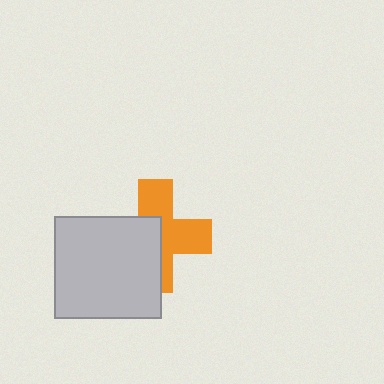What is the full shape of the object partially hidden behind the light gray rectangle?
The partially hidden object is an orange cross.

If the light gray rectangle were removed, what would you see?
You would see the complete orange cross.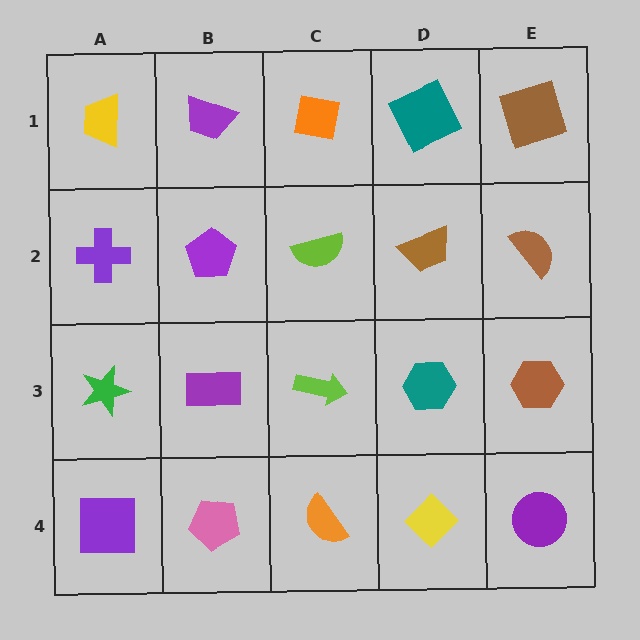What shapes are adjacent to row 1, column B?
A purple pentagon (row 2, column B), a yellow trapezoid (row 1, column A), an orange square (row 1, column C).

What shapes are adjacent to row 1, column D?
A brown trapezoid (row 2, column D), an orange square (row 1, column C), a brown square (row 1, column E).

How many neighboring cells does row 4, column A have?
2.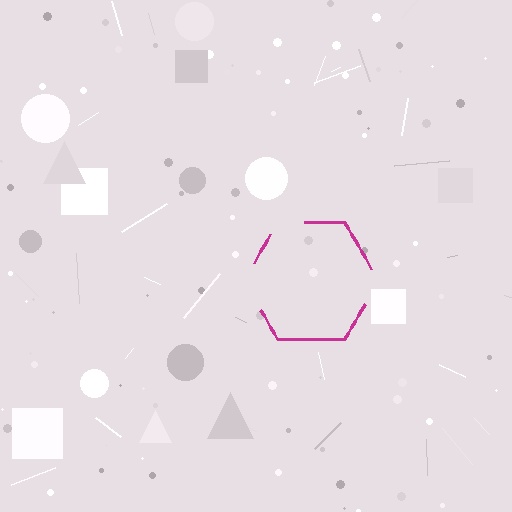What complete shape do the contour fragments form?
The contour fragments form a hexagon.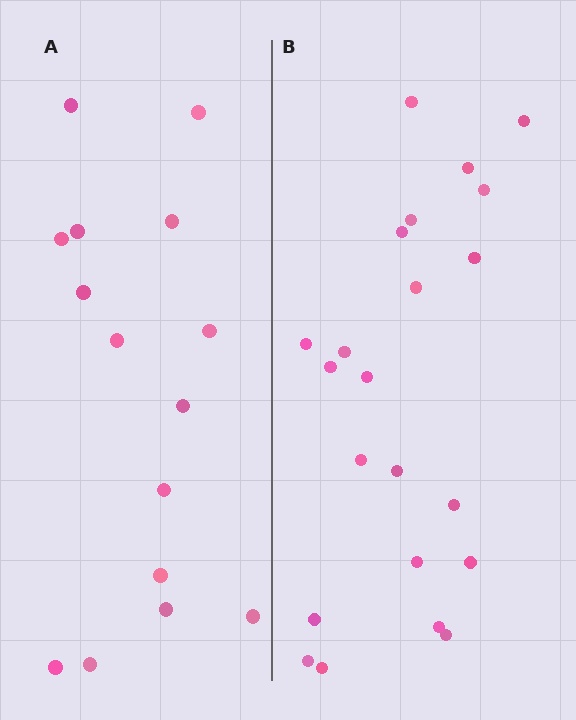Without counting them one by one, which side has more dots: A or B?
Region B (the right region) has more dots.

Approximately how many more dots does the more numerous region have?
Region B has roughly 8 or so more dots than region A.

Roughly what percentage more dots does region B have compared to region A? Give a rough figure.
About 45% more.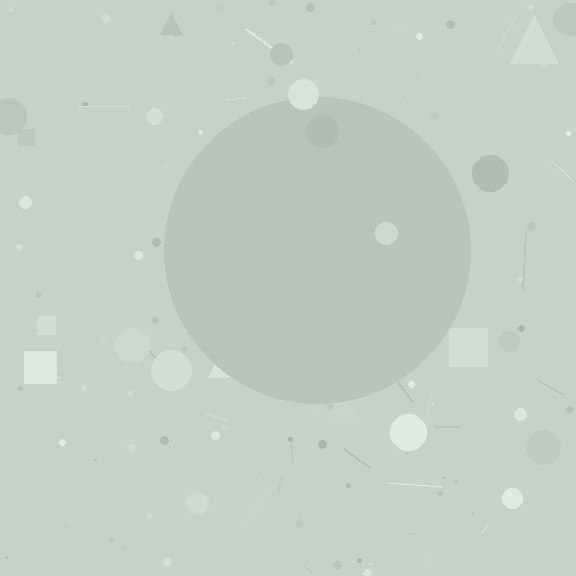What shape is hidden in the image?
A circle is hidden in the image.